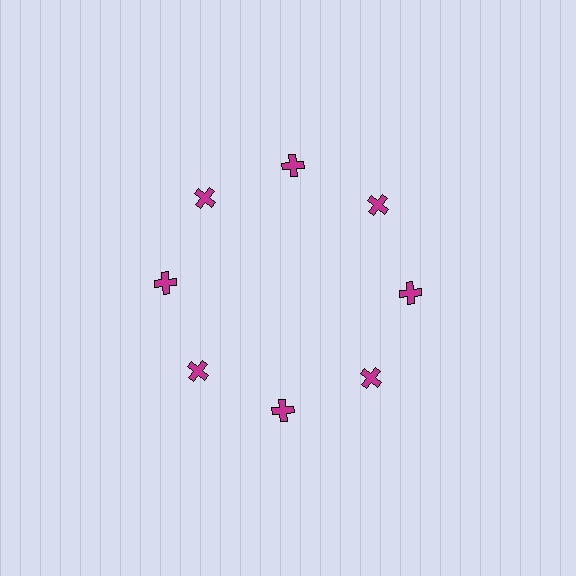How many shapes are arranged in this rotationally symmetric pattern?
There are 8 shapes, arranged in 8 groups of 1.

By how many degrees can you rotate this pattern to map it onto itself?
The pattern maps onto itself every 45 degrees of rotation.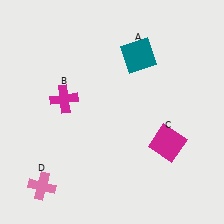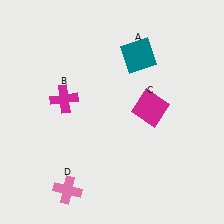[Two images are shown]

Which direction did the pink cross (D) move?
The pink cross (D) moved right.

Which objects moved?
The objects that moved are: the magenta square (C), the pink cross (D).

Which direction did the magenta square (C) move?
The magenta square (C) moved up.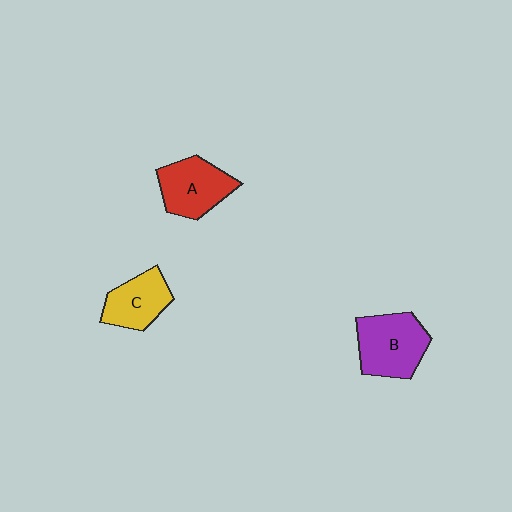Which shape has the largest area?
Shape B (purple).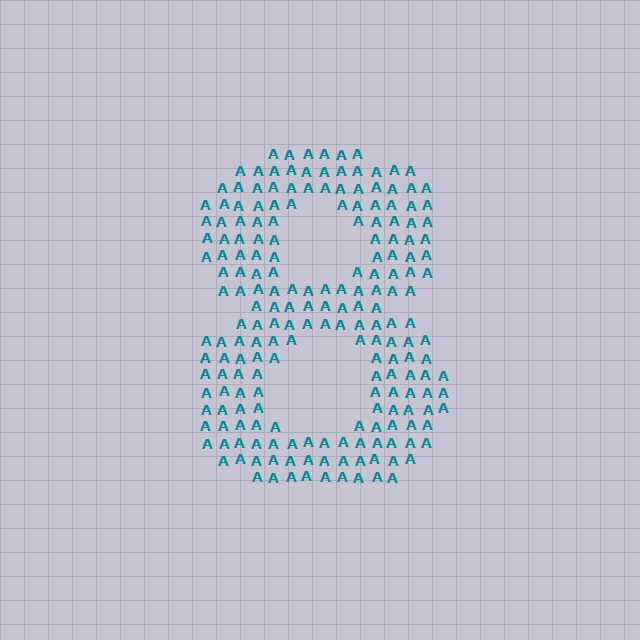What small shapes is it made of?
It is made of small letter A's.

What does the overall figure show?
The overall figure shows the digit 8.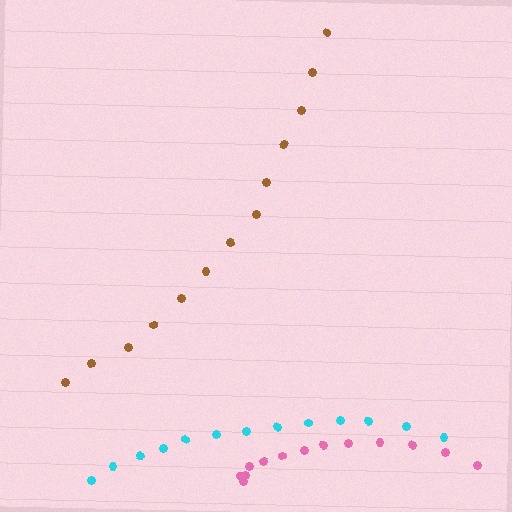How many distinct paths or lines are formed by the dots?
There are 3 distinct paths.